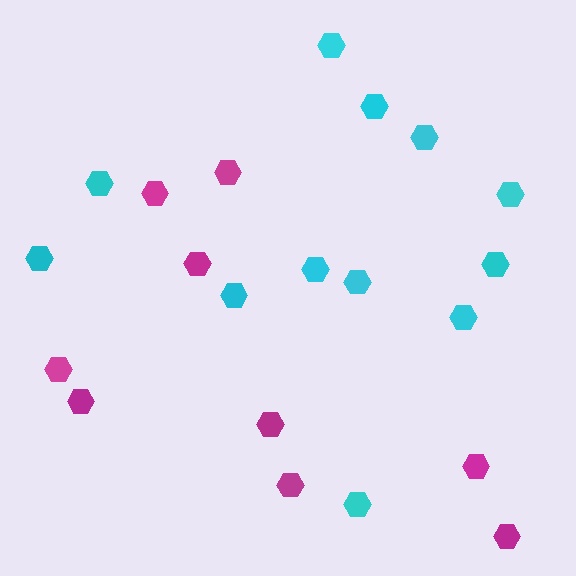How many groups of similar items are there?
There are 2 groups: one group of cyan hexagons (12) and one group of magenta hexagons (9).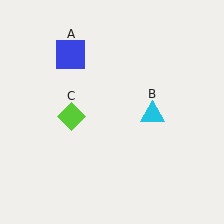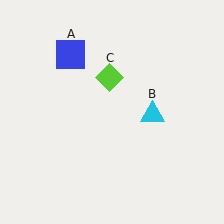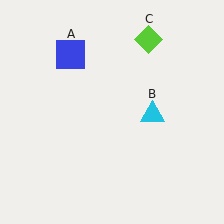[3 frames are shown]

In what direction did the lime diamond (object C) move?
The lime diamond (object C) moved up and to the right.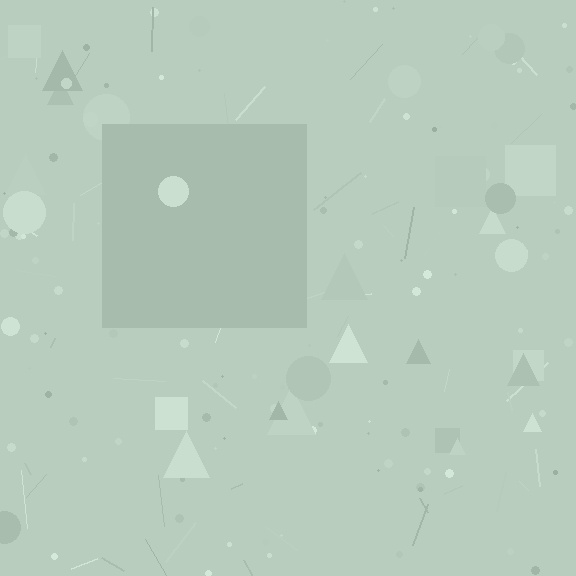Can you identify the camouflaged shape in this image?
The camouflaged shape is a square.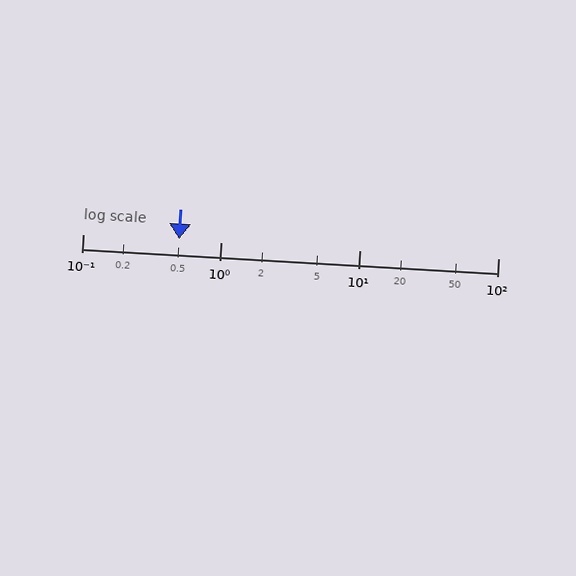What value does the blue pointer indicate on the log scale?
The pointer indicates approximately 0.5.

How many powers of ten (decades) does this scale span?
The scale spans 3 decades, from 0.1 to 100.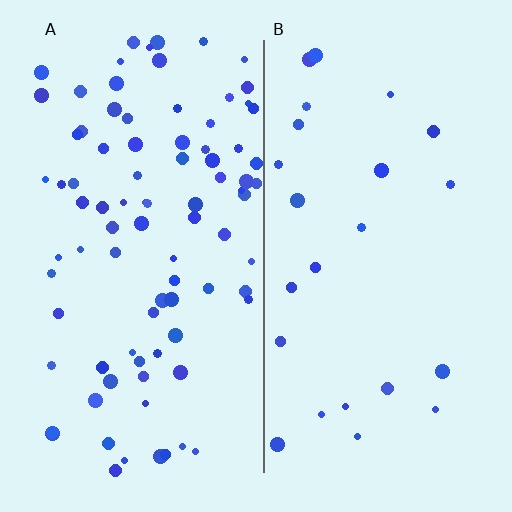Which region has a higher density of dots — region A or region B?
A (the left).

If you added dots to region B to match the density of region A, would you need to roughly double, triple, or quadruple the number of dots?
Approximately quadruple.